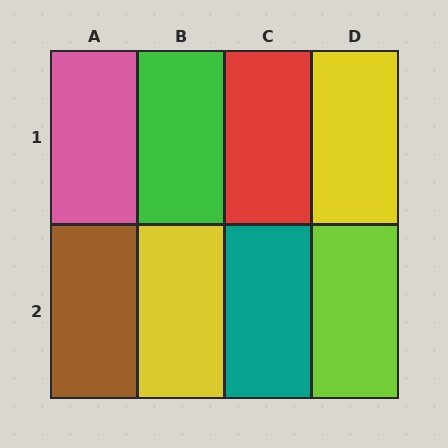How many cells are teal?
1 cell is teal.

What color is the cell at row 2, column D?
Lime.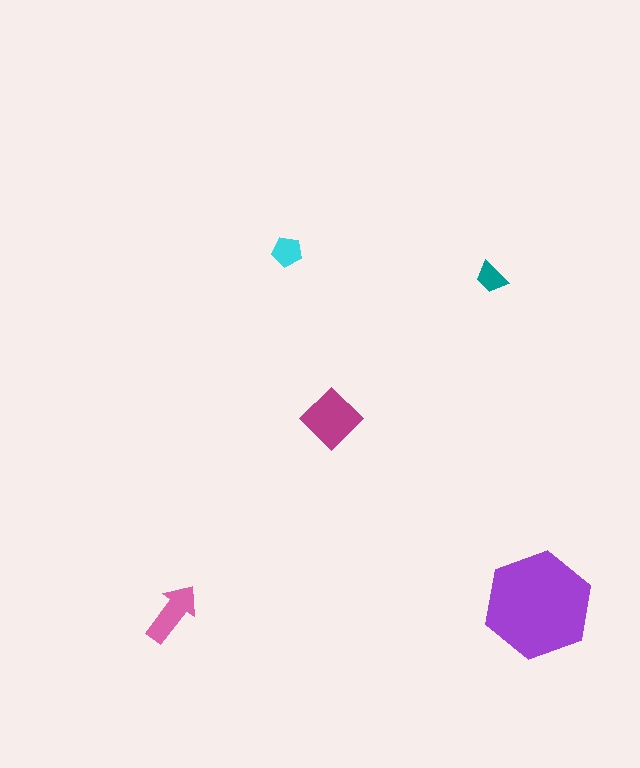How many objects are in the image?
There are 5 objects in the image.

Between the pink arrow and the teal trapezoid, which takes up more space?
The pink arrow.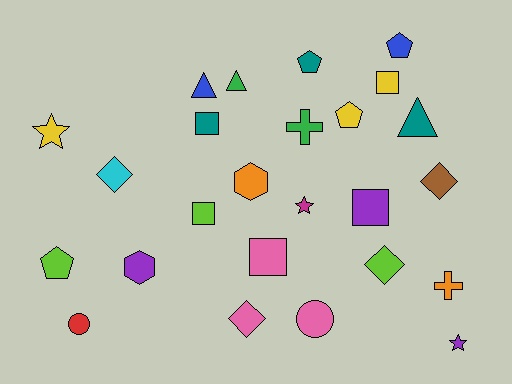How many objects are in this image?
There are 25 objects.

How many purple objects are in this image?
There are 3 purple objects.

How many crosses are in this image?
There are 2 crosses.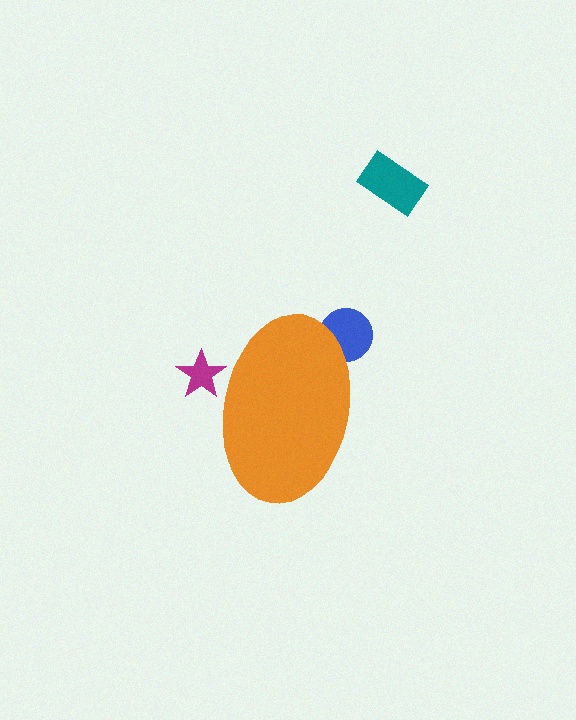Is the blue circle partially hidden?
Yes, the blue circle is partially hidden behind the orange ellipse.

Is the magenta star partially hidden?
Yes, the magenta star is partially hidden behind the orange ellipse.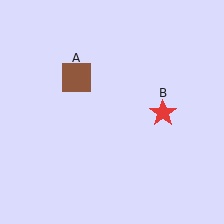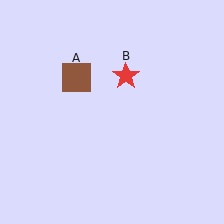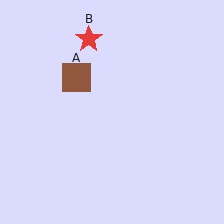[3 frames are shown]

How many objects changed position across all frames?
1 object changed position: red star (object B).